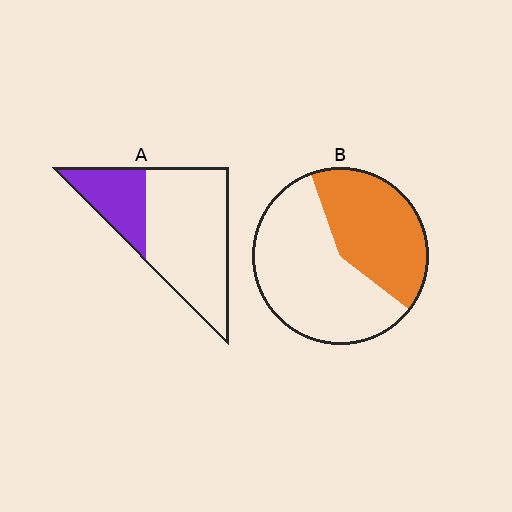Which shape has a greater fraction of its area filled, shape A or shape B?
Shape B.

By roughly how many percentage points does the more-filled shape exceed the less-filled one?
By roughly 15 percentage points (B over A).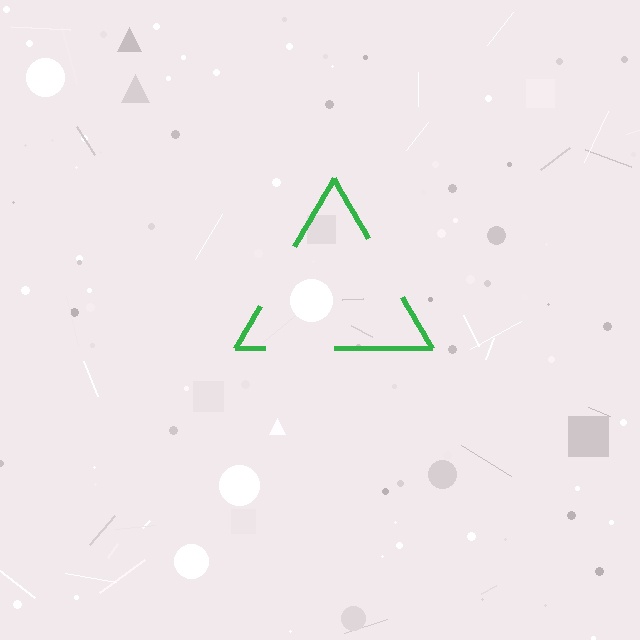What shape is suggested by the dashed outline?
The dashed outline suggests a triangle.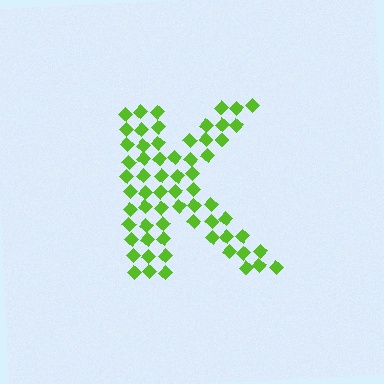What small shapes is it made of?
It is made of small diamonds.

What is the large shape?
The large shape is the letter K.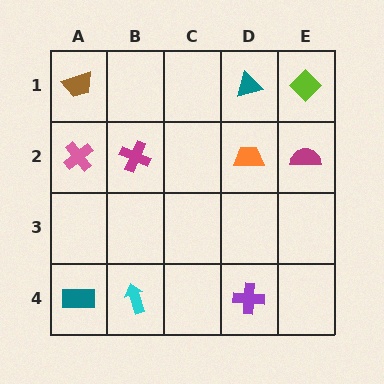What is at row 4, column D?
A purple cross.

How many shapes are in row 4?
3 shapes.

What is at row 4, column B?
A cyan arrow.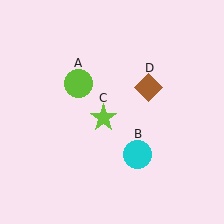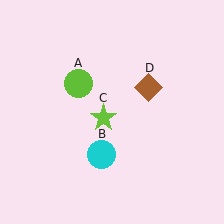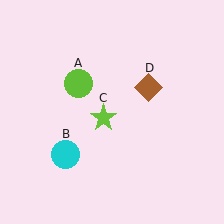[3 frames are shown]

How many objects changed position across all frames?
1 object changed position: cyan circle (object B).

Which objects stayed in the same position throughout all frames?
Lime circle (object A) and lime star (object C) and brown diamond (object D) remained stationary.